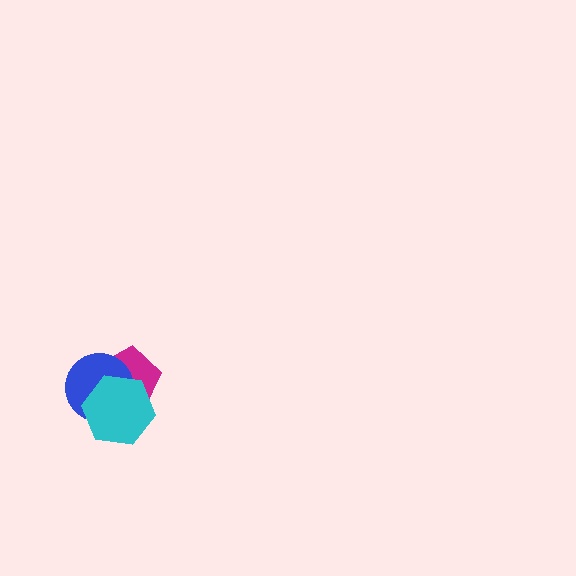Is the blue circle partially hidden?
Yes, it is partially covered by another shape.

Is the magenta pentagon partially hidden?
Yes, it is partially covered by another shape.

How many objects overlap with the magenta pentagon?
2 objects overlap with the magenta pentagon.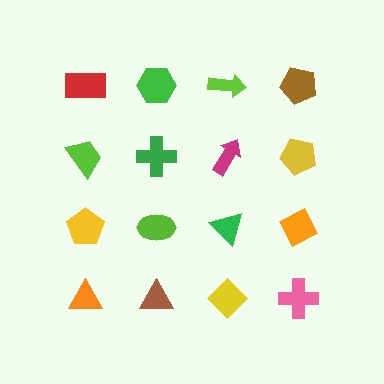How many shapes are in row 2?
4 shapes.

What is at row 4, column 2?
A brown triangle.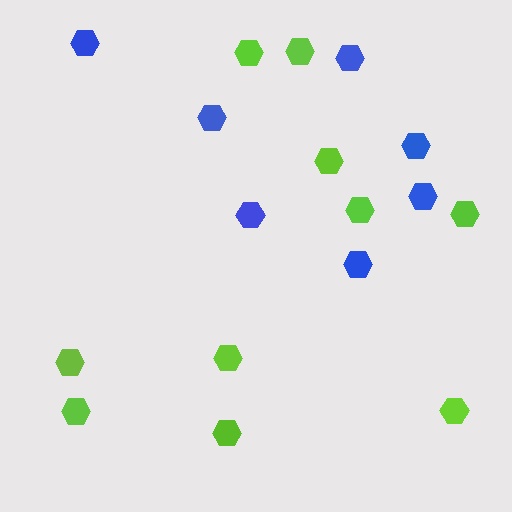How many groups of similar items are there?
There are 2 groups: one group of lime hexagons (10) and one group of blue hexagons (7).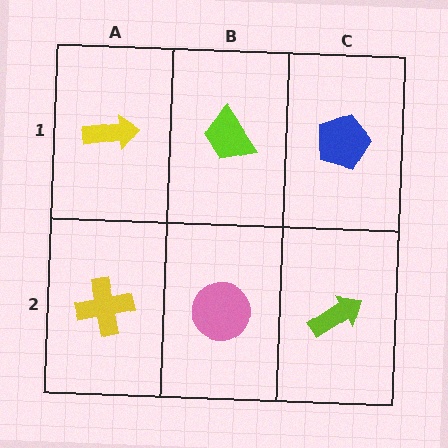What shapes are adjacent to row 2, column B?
A lime trapezoid (row 1, column B), a yellow cross (row 2, column A), a lime arrow (row 2, column C).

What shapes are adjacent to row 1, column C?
A lime arrow (row 2, column C), a lime trapezoid (row 1, column B).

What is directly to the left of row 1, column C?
A lime trapezoid.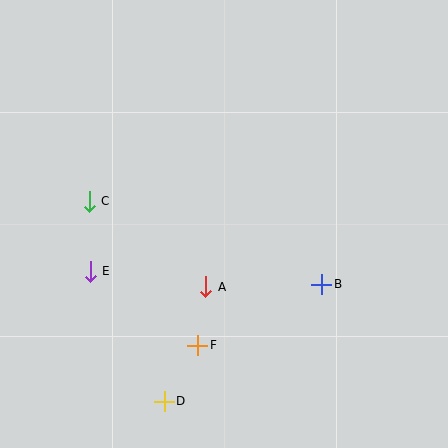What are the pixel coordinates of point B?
Point B is at (322, 284).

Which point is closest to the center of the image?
Point A at (206, 287) is closest to the center.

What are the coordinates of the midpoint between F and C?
The midpoint between F and C is at (143, 273).